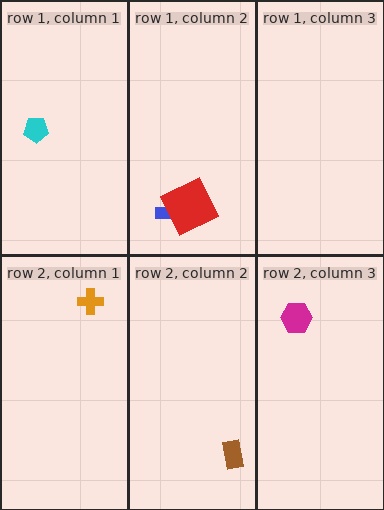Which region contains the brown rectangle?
The row 2, column 2 region.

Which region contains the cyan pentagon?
The row 1, column 1 region.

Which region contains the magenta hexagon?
The row 2, column 3 region.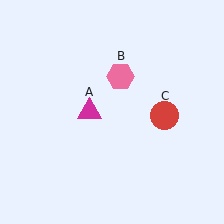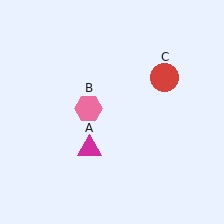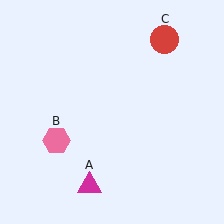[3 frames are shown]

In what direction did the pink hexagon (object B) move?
The pink hexagon (object B) moved down and to the left.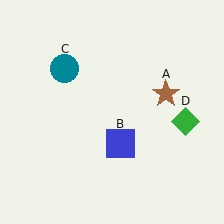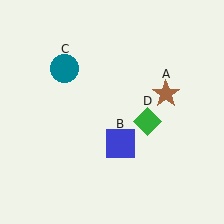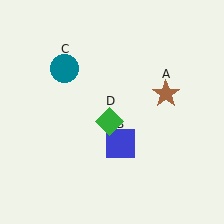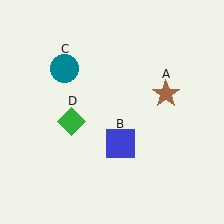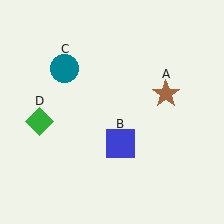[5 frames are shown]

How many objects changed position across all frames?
1 object changed position: green diamond (object D).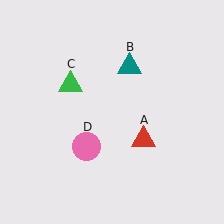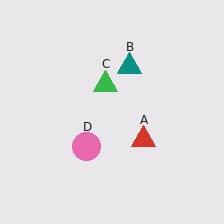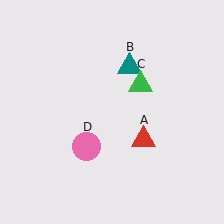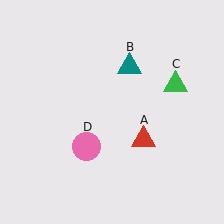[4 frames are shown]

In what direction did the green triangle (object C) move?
The green triangle (object C) moved right.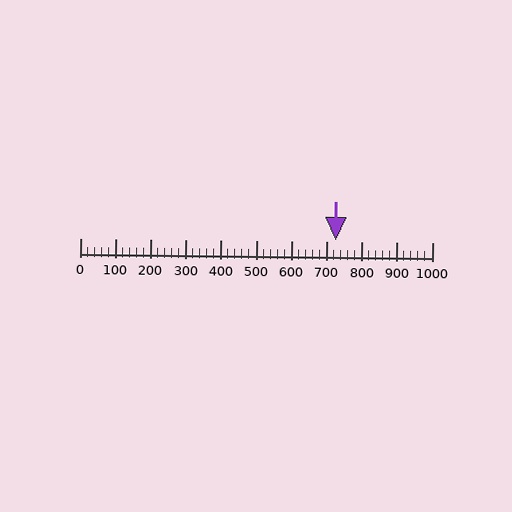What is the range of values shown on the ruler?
The ruler shows values from 0 to 1000.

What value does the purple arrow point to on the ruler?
The purple arrow points to approximately 726.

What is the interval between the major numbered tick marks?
The major tick marks are spaced 100 units apart.